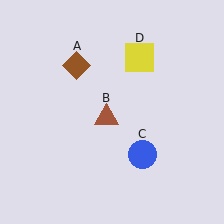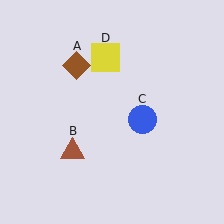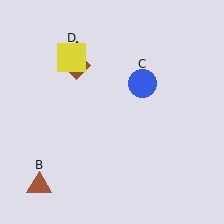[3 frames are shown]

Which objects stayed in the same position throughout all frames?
Brown diamond (object A) remained stationary.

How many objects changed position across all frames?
3 objects changed position: brown triangle (object B), blue circle (object C), yellow square (object D).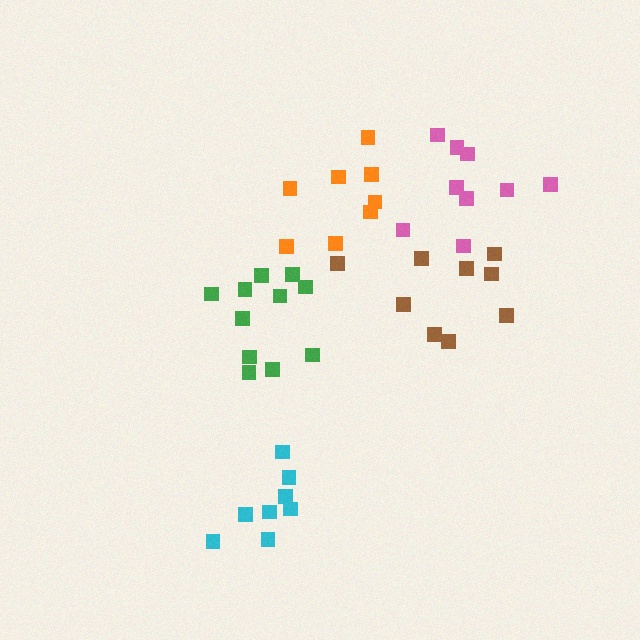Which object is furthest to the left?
The green cluster is leftmost.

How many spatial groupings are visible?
There are 5 spatial groupings.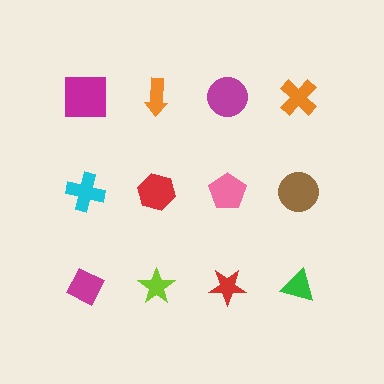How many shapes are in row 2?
4 shapes.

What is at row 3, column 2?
A lime star.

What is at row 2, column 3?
A pink pentagon.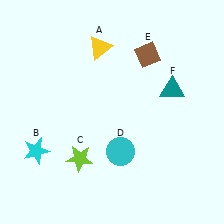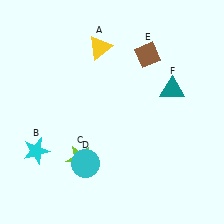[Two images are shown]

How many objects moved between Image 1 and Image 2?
1 object moved between the two images.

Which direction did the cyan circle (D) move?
The cyan circle (D) moved left.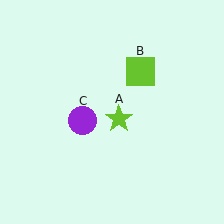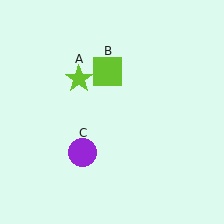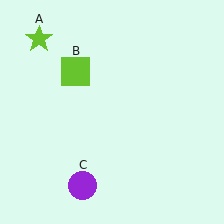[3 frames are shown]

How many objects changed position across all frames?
3 objects changed position: lime star (object A), lime square (object B), purple circle (object C).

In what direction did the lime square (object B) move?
The lime square (object B) moved left.